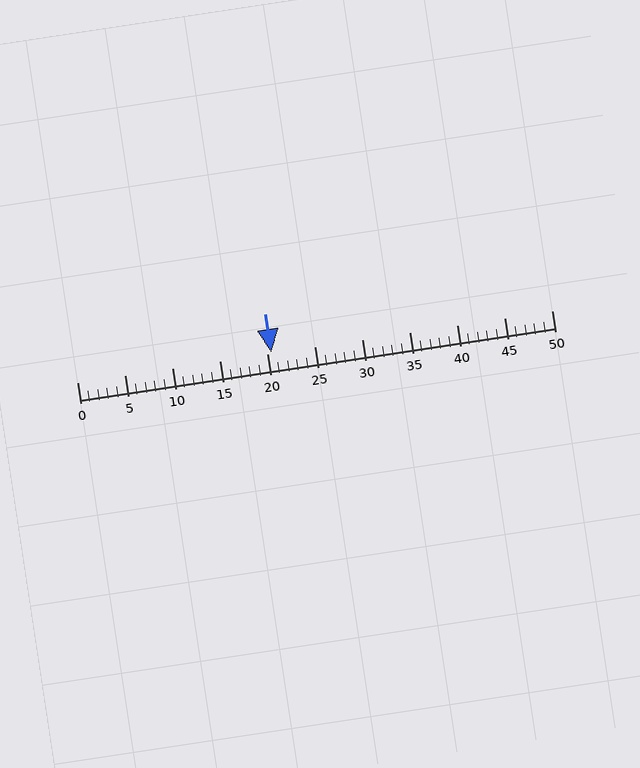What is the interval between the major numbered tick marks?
The major tick marks are spaced 5 units apart.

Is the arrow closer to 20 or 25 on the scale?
The arrow is closer to 20.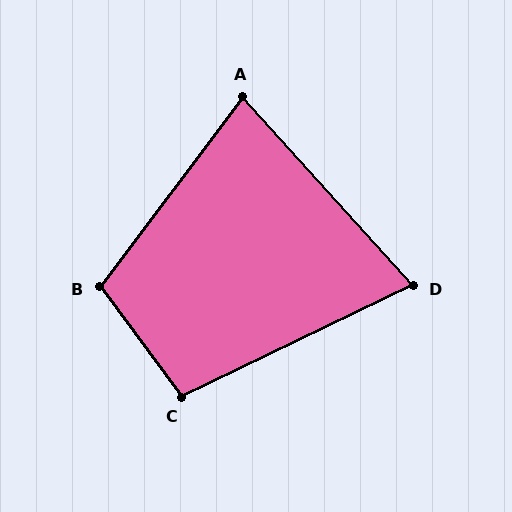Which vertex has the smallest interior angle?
D, at approximately 74 degrees.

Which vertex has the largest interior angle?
B, at approximately 106 degrees.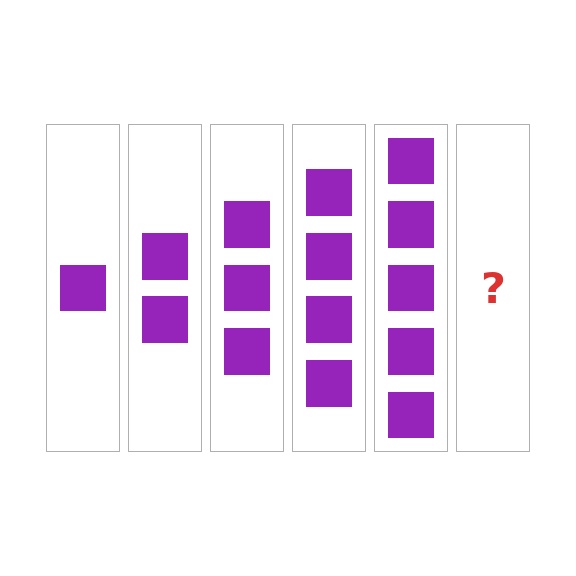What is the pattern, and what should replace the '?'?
The pattern is that each step adds one more square. The '?' should be 6 squares.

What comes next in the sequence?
The next element should be 6 squares.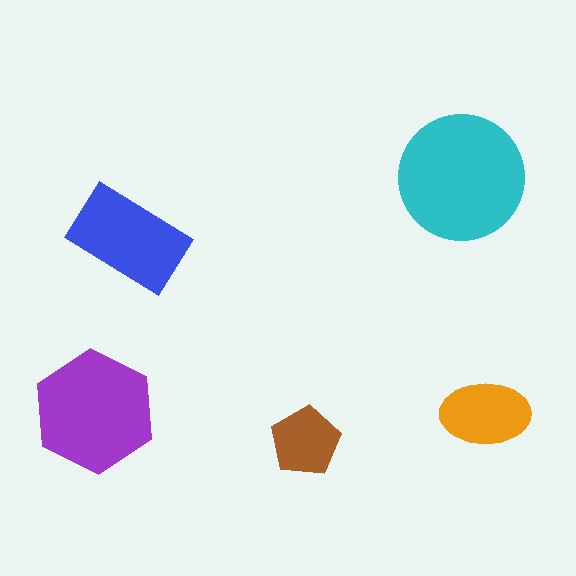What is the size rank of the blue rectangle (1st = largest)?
3rd.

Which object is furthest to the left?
The purple hexagon is leftmost.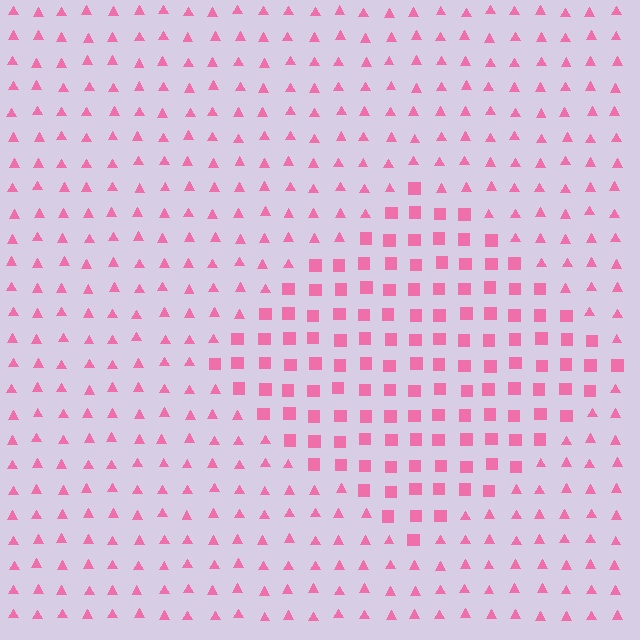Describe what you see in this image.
The image is filled with small pink elements arranged in a uniform grid. A diamond-shaped region contains squares, while the surrounding area contains triangles. The boundary is defined purely by the change in element shape.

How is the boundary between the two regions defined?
The boundary is defined by a change in element shape: squares inside vs. triangles outside. All elements share the same color and spacing.